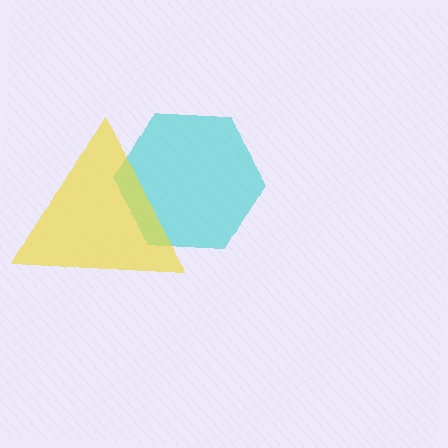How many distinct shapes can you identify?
There are 2 distinct shapes: a cyan hexagon, a yellow triangle.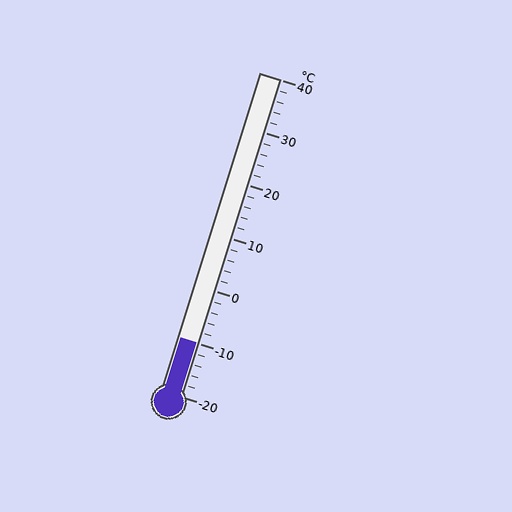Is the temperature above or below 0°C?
The temperature is below 0°C.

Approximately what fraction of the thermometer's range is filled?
The thermometer is filled to approximately 15% of its range.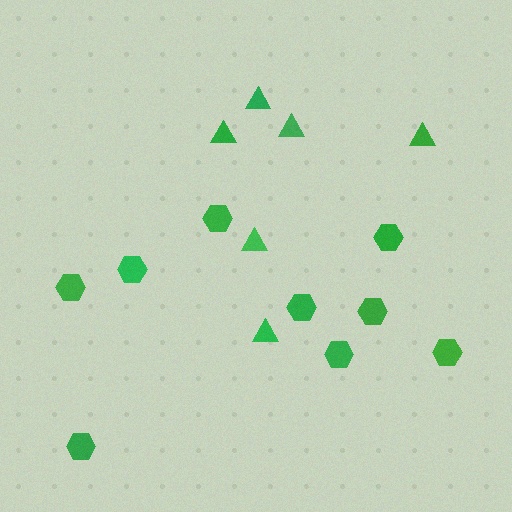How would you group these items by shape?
There are 2 groups: one group of triangles (6) and one group of hexagons (9).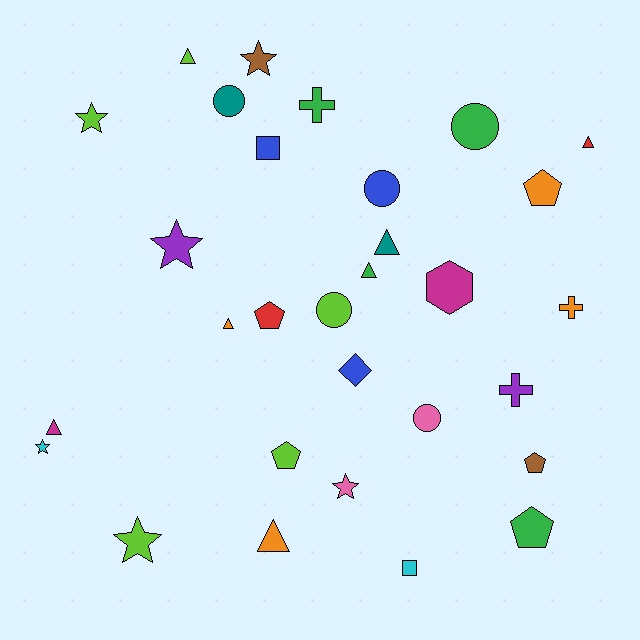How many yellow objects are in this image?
There are no yellow objects.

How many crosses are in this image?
There are 3 crosses.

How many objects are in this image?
There are 30 objects.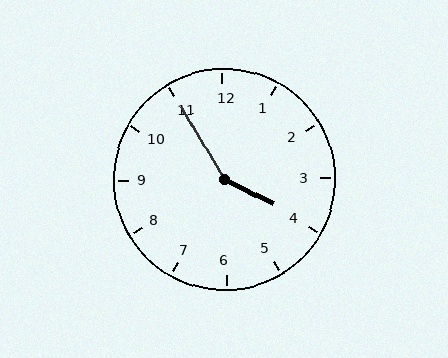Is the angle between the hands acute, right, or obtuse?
It is obtuse.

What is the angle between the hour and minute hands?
Approximately 148 degrees.